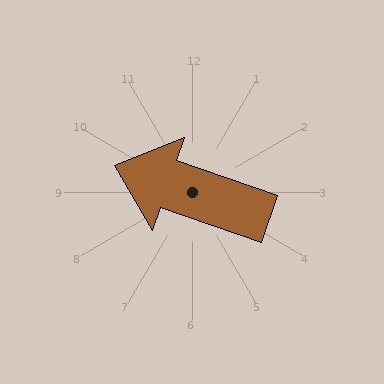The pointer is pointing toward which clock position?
Roughly 10 o'clock.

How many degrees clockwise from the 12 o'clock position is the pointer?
Approximately 289 degrees.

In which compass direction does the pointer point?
West.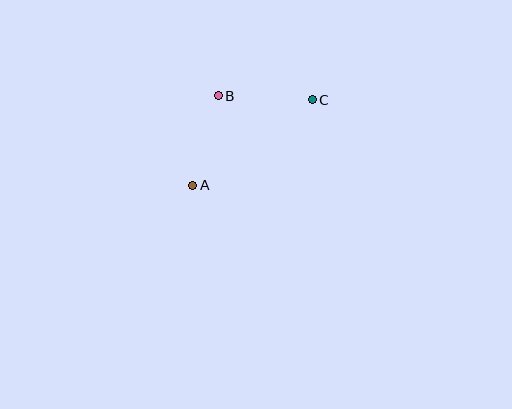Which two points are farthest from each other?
Points A and C are farthest from each other.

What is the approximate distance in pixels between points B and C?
The distance between B and C is approximately 94 pixels.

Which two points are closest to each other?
Points A and B are closest to each other.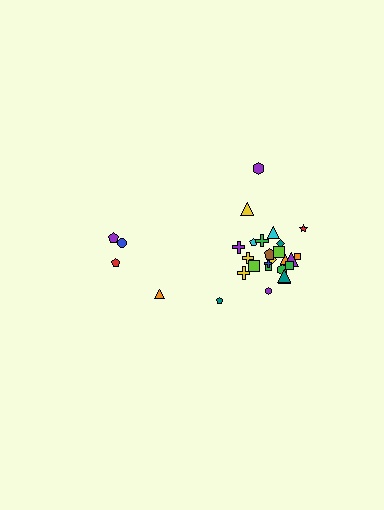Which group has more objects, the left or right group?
The right group.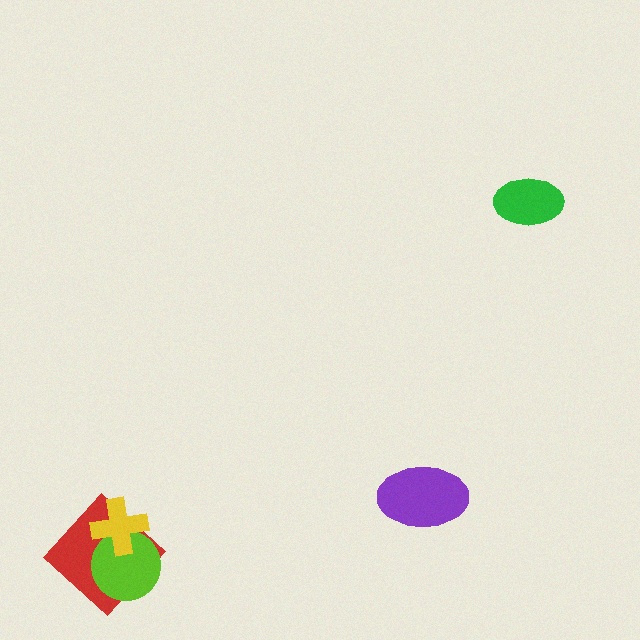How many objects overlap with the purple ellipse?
0 objects overlap with the purple ellipse.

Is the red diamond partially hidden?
Yes, it is partially covered by another shape.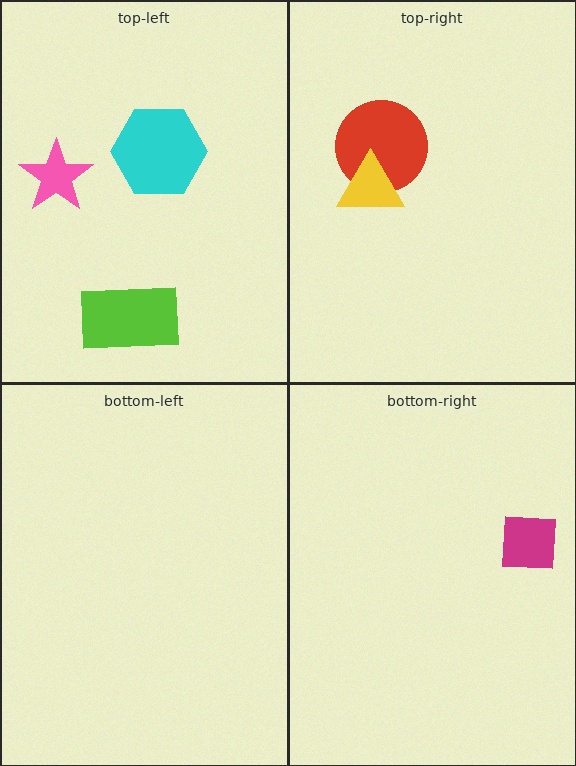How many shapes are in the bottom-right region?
1.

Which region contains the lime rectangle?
The top-left region.